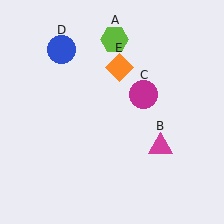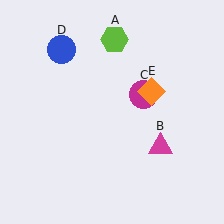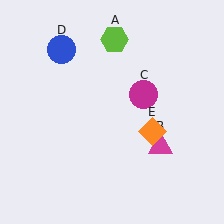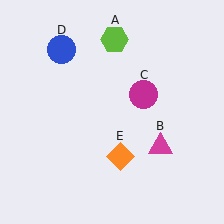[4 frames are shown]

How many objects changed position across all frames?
1 object changed position: orange diamond (object E).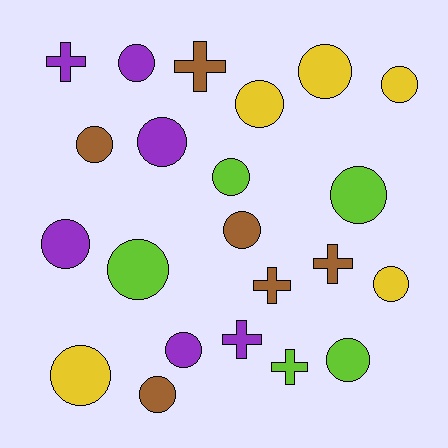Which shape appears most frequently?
Circle, with 16 objects.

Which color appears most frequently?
Purple, with 6 objects.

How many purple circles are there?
There are 4 purple circles.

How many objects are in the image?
There are 22 objects.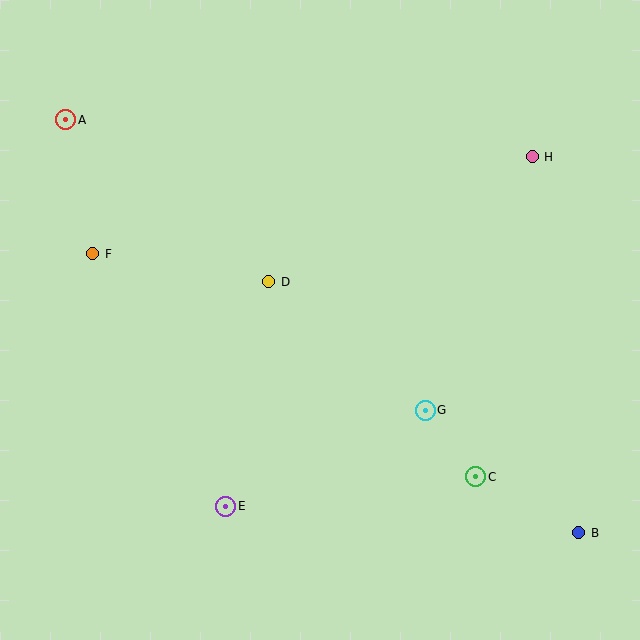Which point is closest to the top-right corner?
Point H is closest to the top-right corner.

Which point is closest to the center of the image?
Point D at (269, 282) is closest to the center.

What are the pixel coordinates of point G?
Point G is at (425, 410).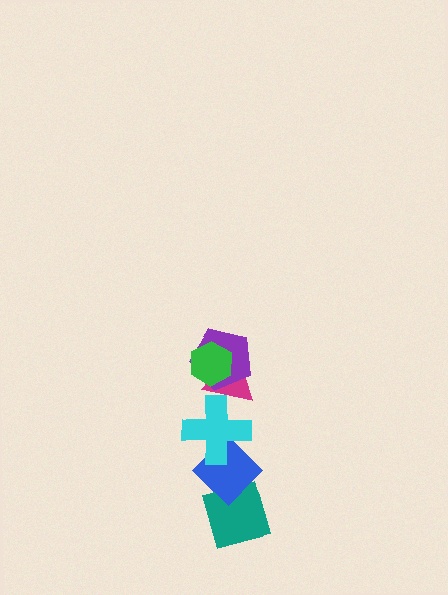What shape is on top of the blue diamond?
The cyan cross is on top of the blue diamond.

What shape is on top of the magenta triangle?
The purple pentagon is on top of the magenta triangle.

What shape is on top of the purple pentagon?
The green hexagon is on top of the purple pentagon.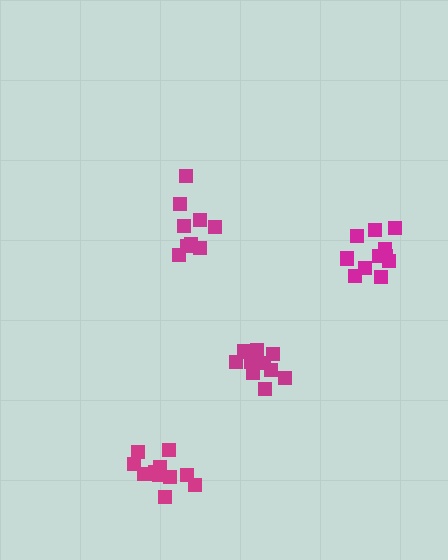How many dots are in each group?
Group 1: 9 dots, Group 2: 13 dots, Group 3: 11 dots, Group 4: 11 dots (44 total).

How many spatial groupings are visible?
There are 4 spatial groupings.